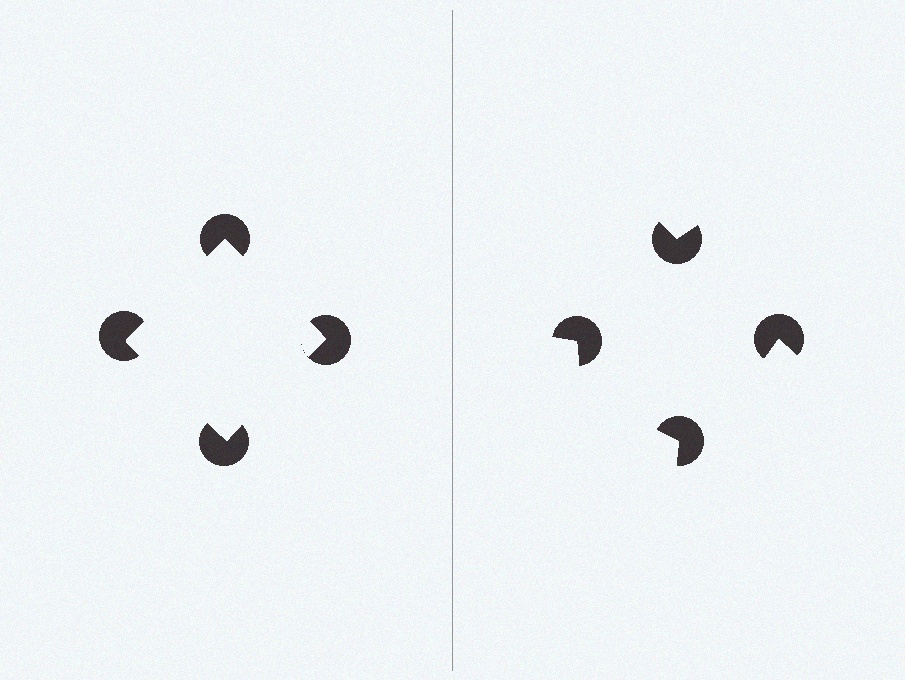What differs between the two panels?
The pac-man discs are positioned identically on both sides; only the wedge orientations differ. On the left they align to a square; on the right they are misaligned.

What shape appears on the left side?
An illusory square.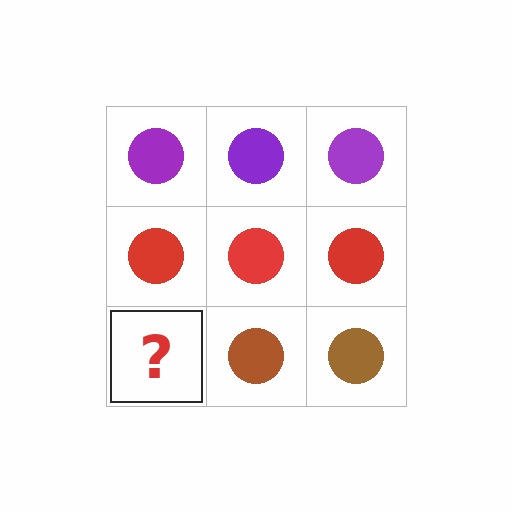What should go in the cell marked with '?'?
The missing cell should contain a brown circle.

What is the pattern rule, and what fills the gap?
The rule is that each row has a consistent color. The gap should be filled with a brown circle.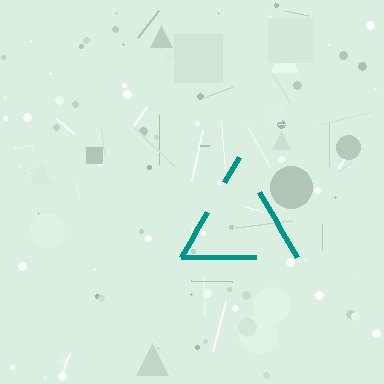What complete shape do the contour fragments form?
The contour fragments form a triangle.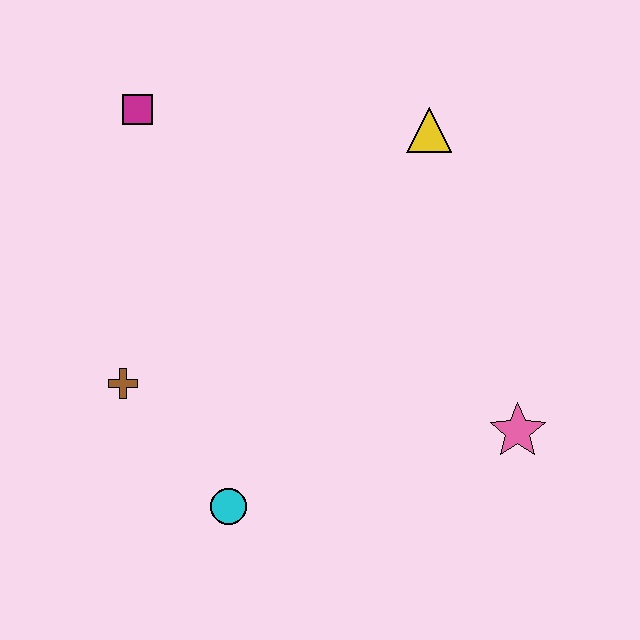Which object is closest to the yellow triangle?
The magenta square is closest to the yellow triangle.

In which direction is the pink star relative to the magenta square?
The pink star is to the right of the magenta square.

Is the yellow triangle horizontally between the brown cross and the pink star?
Yes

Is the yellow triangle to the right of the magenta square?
Yes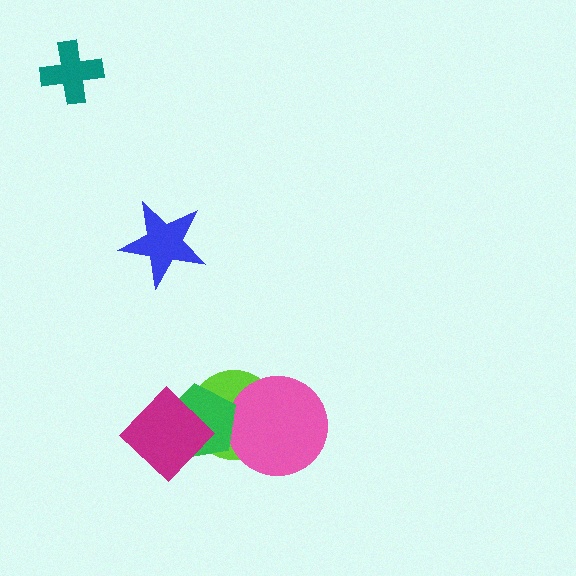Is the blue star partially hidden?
No, no other shape covers it.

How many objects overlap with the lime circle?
3 objects overlap with the lime circle.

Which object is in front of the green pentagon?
The magenta diamond is in front of the green pentagon.